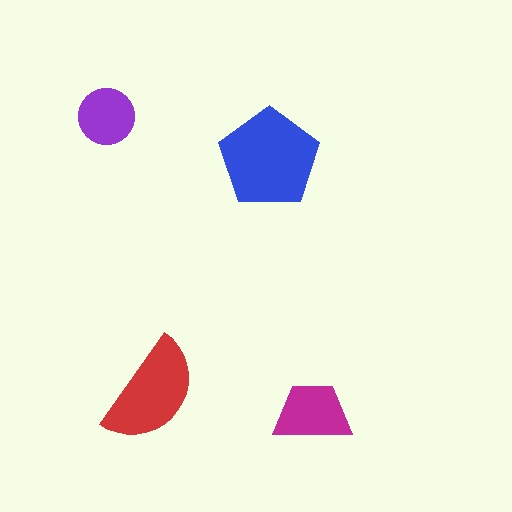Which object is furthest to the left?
The purple circle is leftmost.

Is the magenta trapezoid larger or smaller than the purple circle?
Larger.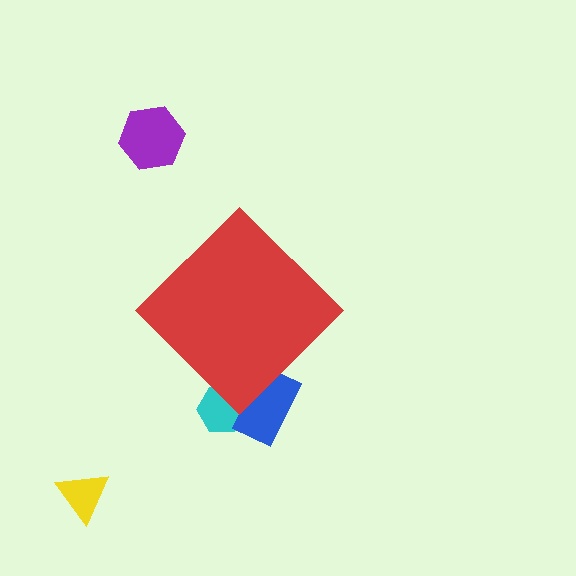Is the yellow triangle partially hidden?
No, the yellow triangle is fully visible.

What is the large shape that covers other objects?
A red diamond.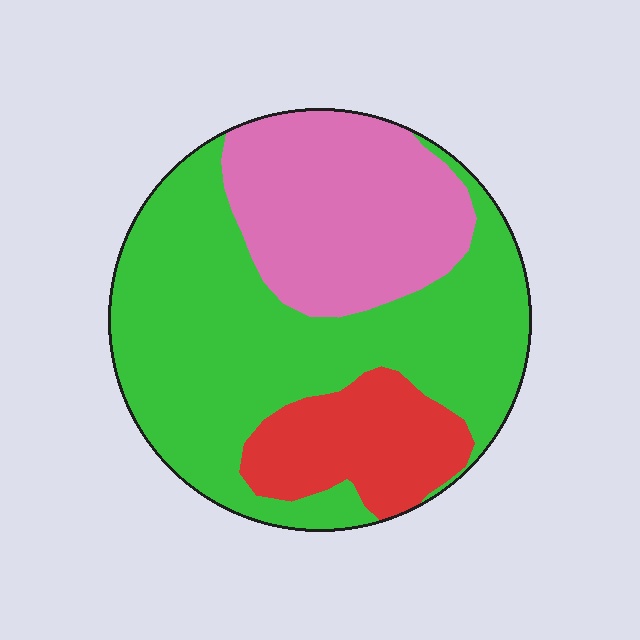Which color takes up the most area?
Green, at roughly 55%.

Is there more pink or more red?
Pink.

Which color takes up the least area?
Red, at roughly 15%.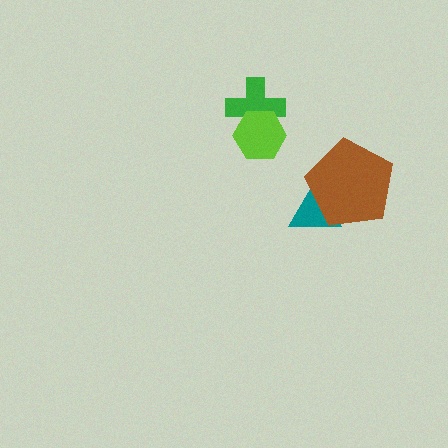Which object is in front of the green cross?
The lime hexagon is in front of the green cross.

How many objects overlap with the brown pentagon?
1 object overlaps with the brown pentagon.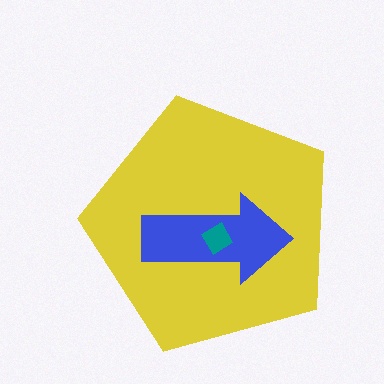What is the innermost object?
The teal diamond.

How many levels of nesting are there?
3.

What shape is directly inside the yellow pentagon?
The blue arrow.